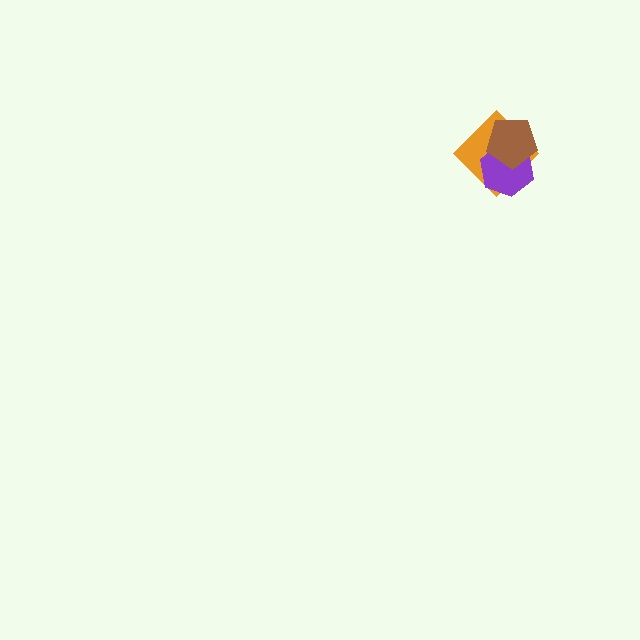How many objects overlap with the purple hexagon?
2 objects overlap with the purple hexagon.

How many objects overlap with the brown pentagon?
2 objects overlap with the brown pentagon.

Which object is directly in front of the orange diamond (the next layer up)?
The purple hexagon is directly in front of the orange diamond.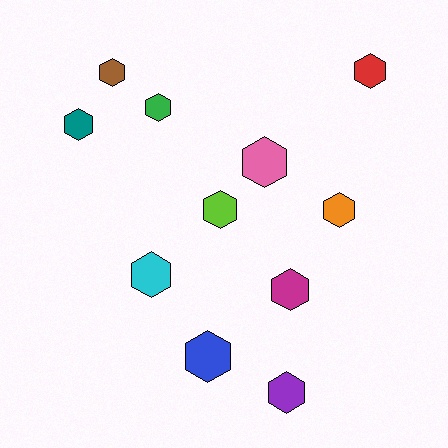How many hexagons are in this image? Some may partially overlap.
There are 11 hexagons.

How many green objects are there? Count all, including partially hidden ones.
There is 1 green object.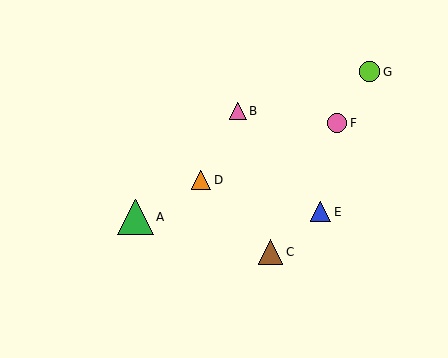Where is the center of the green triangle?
The center of the green triangle is at (136, 217).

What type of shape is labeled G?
Shape G is a lime circle.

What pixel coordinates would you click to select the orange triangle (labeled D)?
Click at (201, 180) to select the orange triangle D.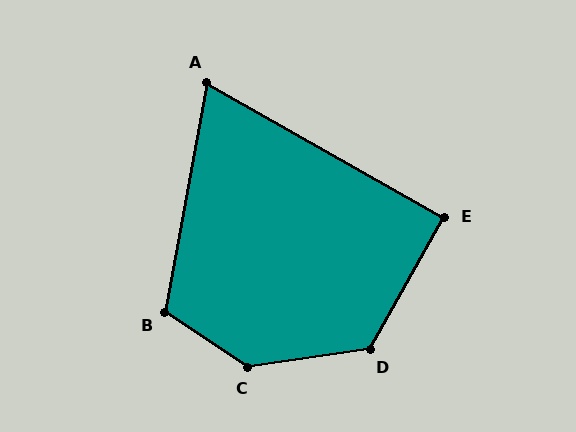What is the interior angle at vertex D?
Approximately 128 degrees (obtuse).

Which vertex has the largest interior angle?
C, at approximately 138 degrees.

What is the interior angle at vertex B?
Approximately 113 degrees (obtuse).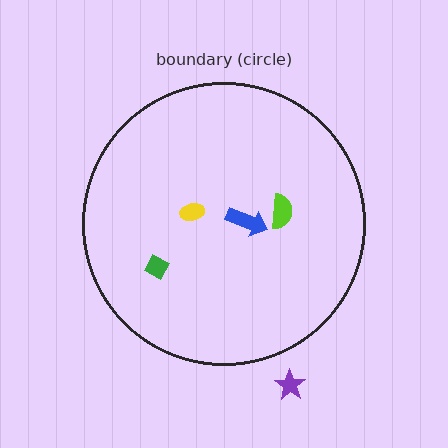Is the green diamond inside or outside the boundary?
Inside.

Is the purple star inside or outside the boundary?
Outside.